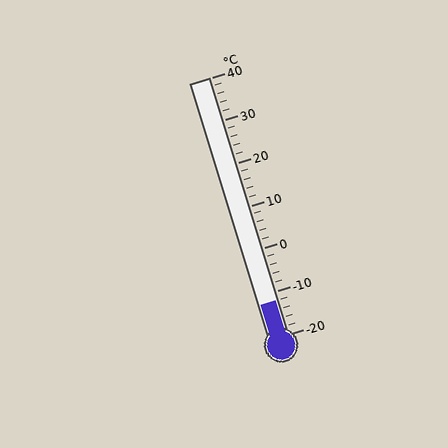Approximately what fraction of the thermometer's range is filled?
The thermometer is filled to approximately 15% of its range.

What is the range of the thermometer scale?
The thermometer scale ranges from -20°C to 40°C.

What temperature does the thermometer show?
The thermometer shows approximately -12°C.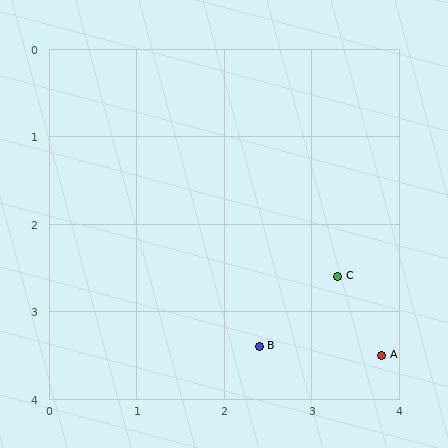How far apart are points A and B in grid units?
Points A and B are about 1.4 grid units apart.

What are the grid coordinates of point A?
Point A is at approximately (3.8, 3.5).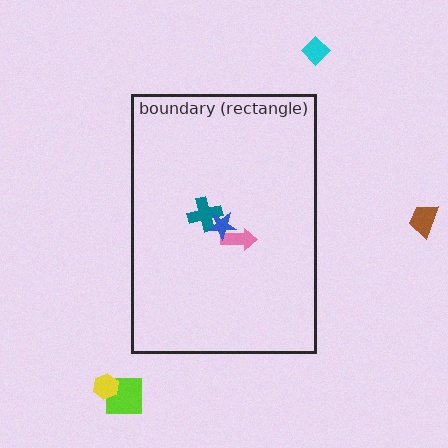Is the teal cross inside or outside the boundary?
Inside.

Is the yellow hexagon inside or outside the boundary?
Outside.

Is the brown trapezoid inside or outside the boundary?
Outside.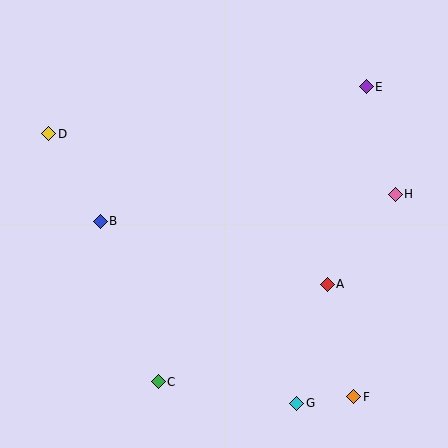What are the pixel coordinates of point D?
Point D is at (49, 134).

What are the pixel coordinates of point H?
Point H is at (395, 194).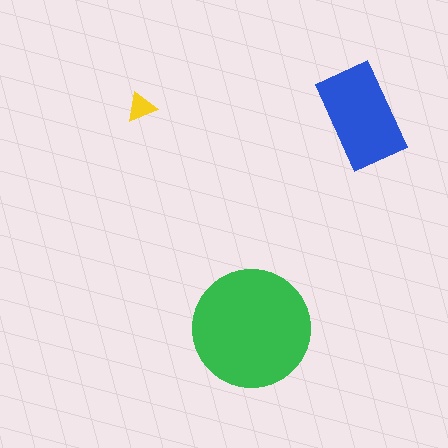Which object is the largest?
The green circle.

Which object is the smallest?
The yellow triangle.